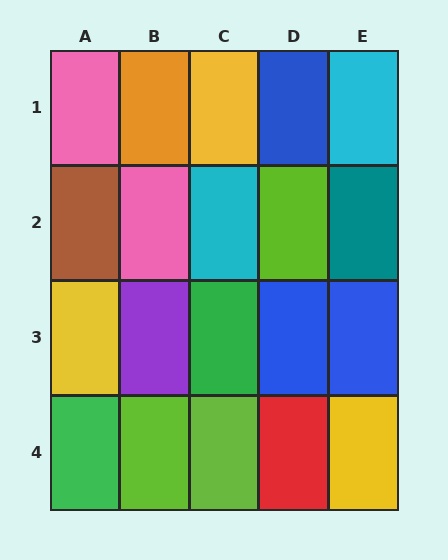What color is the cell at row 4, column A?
Green.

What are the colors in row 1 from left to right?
Pink, orange, yellow, blue, cyan.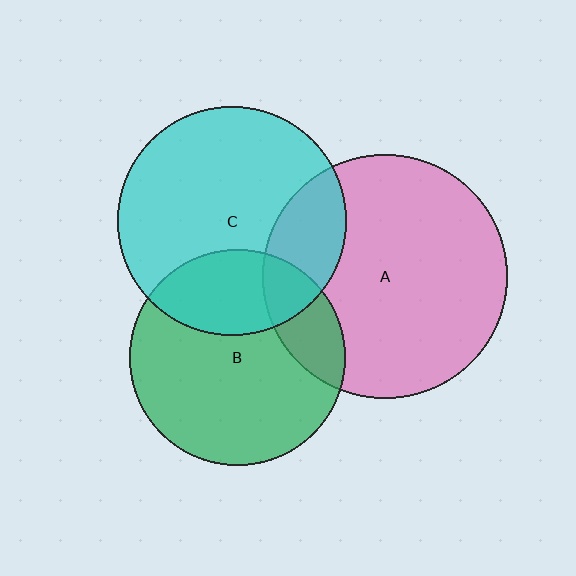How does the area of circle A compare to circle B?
Approximately 1.3 times.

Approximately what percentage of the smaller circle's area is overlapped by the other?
Approximately 20%.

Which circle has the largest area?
Circle A (pink).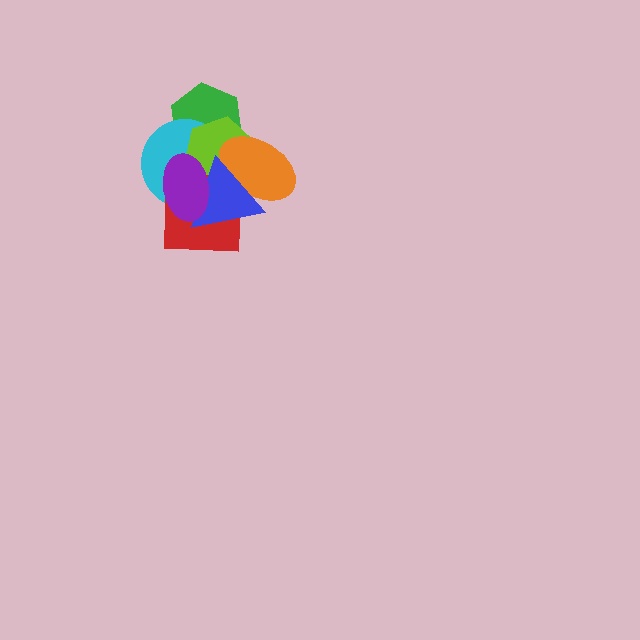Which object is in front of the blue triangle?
The purple ellipse is in front of the blue triangle.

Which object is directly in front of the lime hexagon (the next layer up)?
The red square is directly in front of the lime hexagon.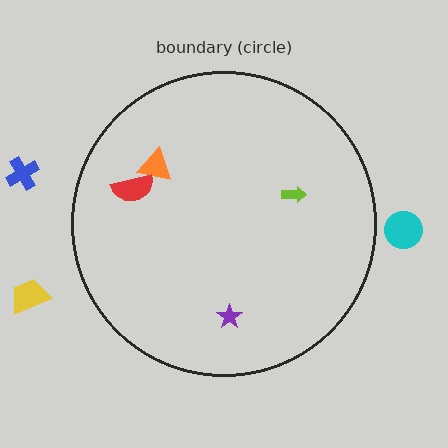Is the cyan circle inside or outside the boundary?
Outside.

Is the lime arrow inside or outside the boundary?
Inside.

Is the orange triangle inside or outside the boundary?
Inside.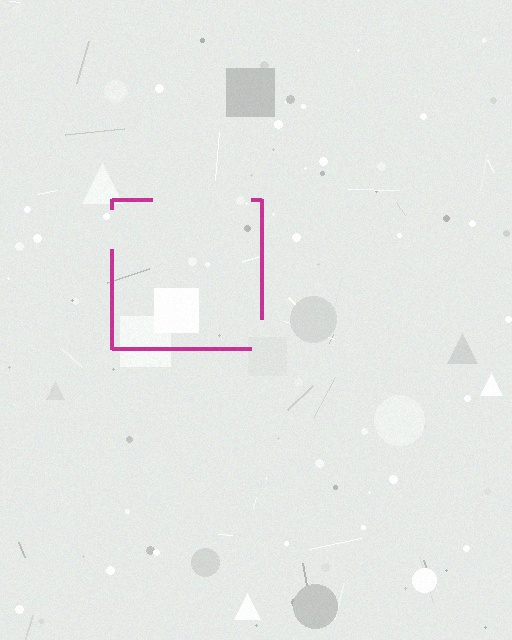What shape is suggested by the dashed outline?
The dashed outline suggests a square.